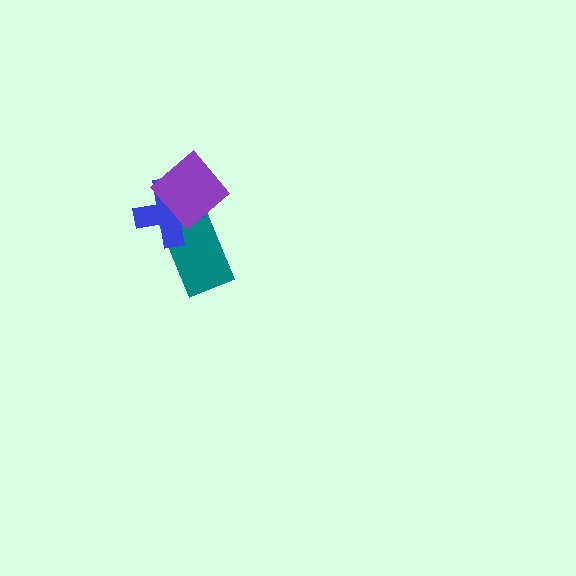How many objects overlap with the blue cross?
2 objects overlap with the blue cross.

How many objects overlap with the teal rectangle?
2 objects overlap with the teal rectangle.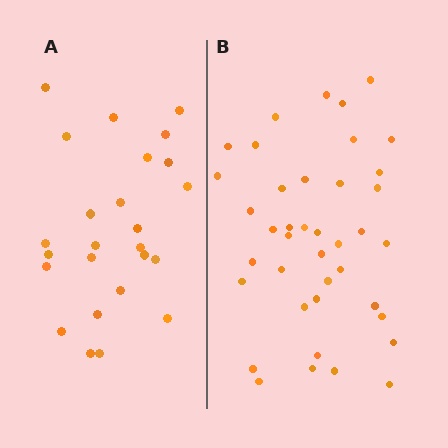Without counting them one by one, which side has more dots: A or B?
Region B (the right region) has more dots.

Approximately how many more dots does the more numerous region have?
Region B has approximately 15 more dots than region A.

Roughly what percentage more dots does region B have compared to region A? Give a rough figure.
About 60% more.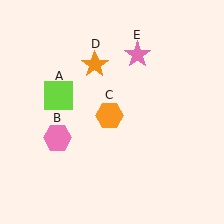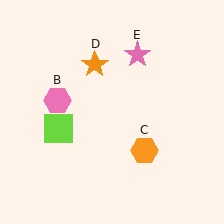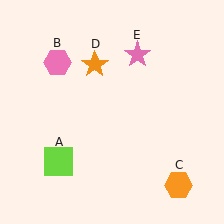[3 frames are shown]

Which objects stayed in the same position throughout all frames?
Orange star (object D) and pink star (object E) remained stationary.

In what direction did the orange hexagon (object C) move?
The orange hexagon (object C) moved down and to the right.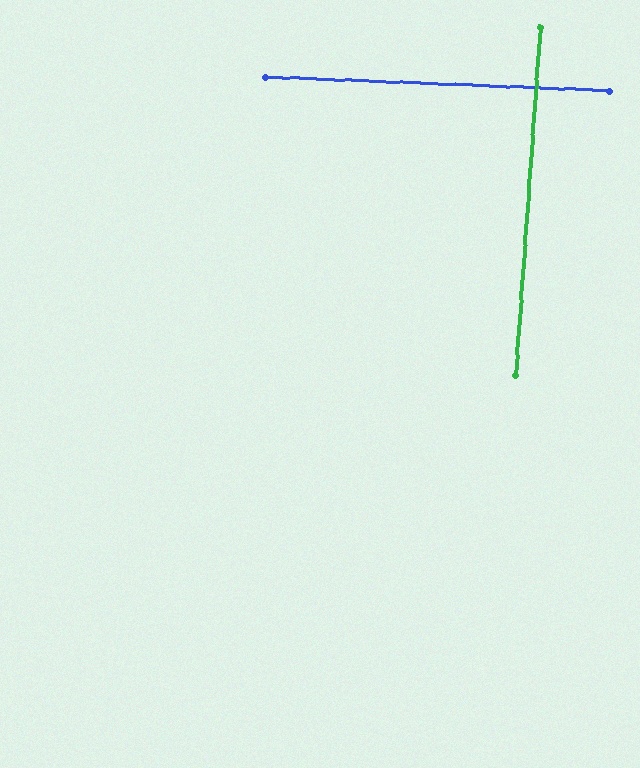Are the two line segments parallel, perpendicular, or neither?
Perpendicular — they meet at approximately 88°.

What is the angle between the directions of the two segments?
Approximately 88 degrees.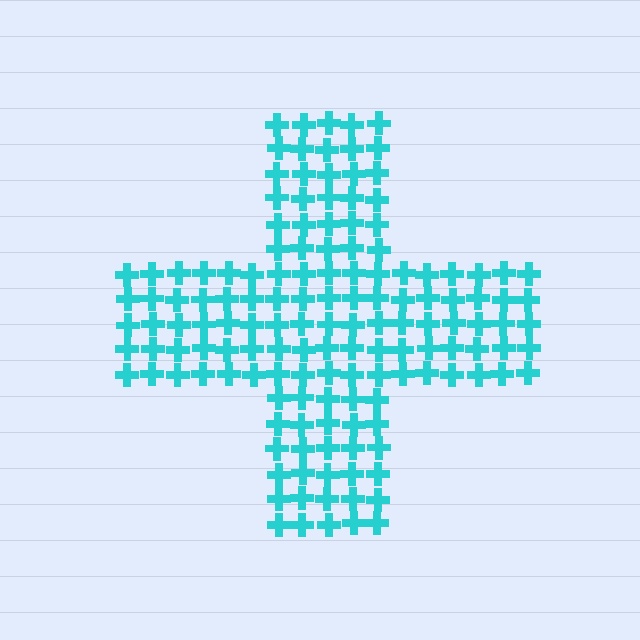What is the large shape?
The large shape is a cross.